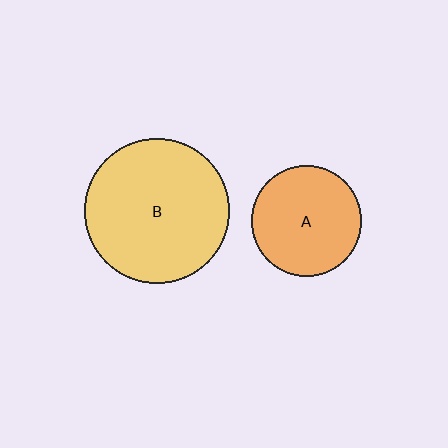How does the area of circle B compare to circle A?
Approximately 1.7 times.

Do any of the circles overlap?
No, none of the circles overlap.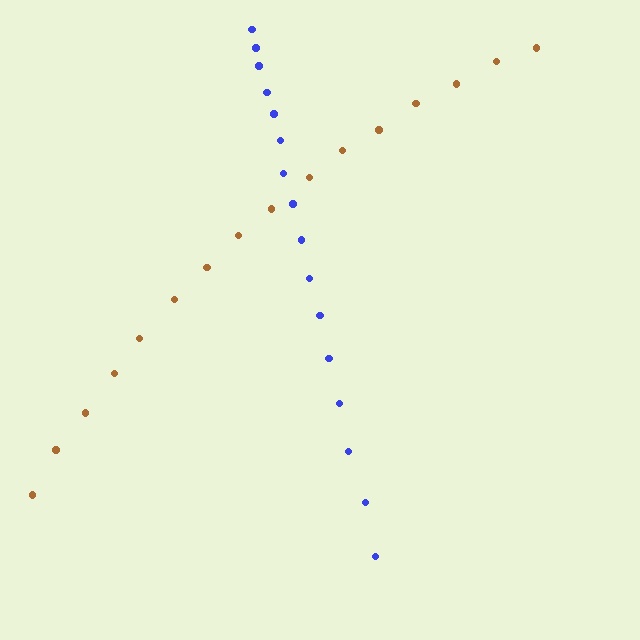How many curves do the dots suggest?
There are 2 distinct paths.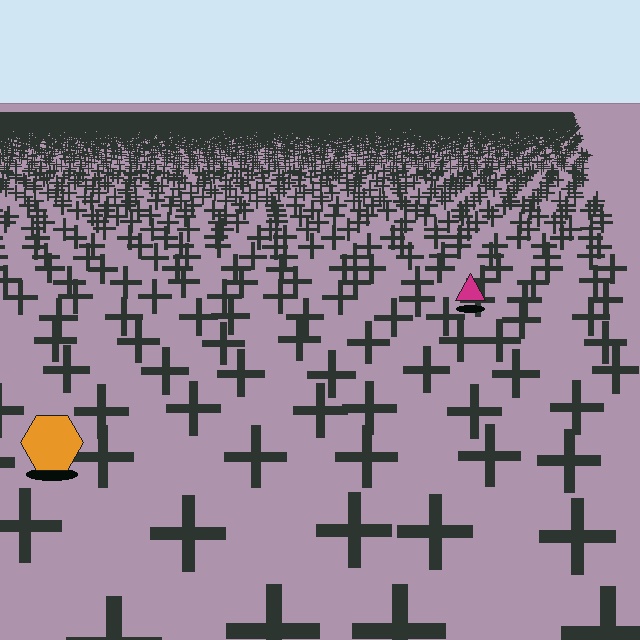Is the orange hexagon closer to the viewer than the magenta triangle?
Yes. The orange hexagon is closer — you can tell from the texture gradient: the ground texture is coarser near it.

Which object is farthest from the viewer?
The magenta triangle is farthest from the viewer. It appears smaller and the ground texture around it is denser.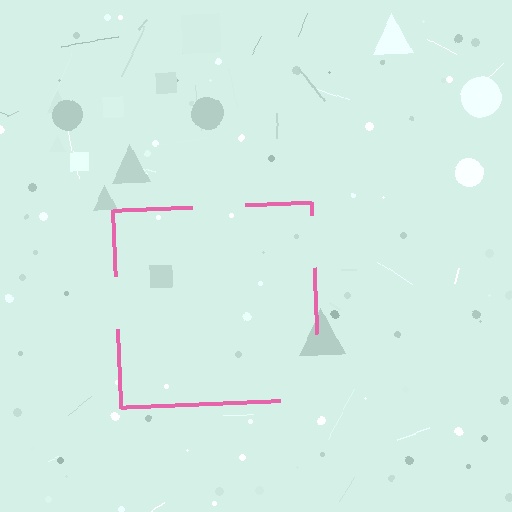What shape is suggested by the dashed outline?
The dashed outline suggests a square.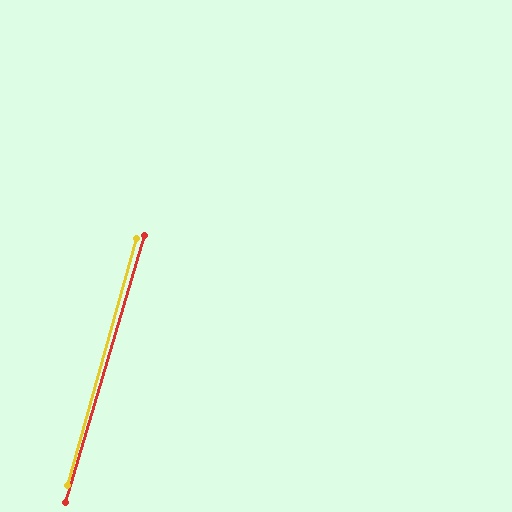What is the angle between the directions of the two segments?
Approximately 1 degree.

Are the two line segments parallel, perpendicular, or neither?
Parallel — their directions differ by only 1.0°.